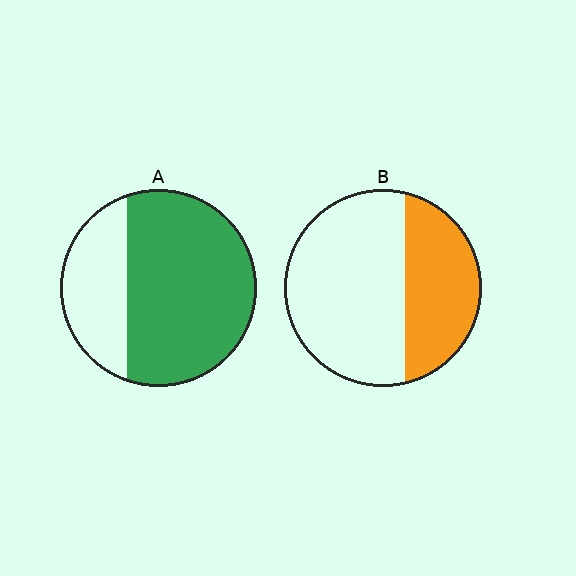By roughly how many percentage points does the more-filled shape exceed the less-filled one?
By roughly 35 percentage points (A over B).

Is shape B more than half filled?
No.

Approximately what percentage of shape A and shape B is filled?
A is approximately 70% and B is approximately 35%.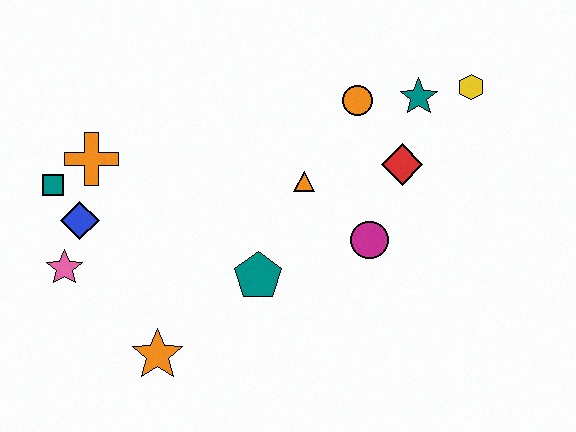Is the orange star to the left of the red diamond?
Yes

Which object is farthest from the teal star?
The pink star is farthest from the teal star.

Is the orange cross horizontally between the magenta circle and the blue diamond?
Yes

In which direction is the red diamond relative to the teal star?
The red diamond is below the teal star.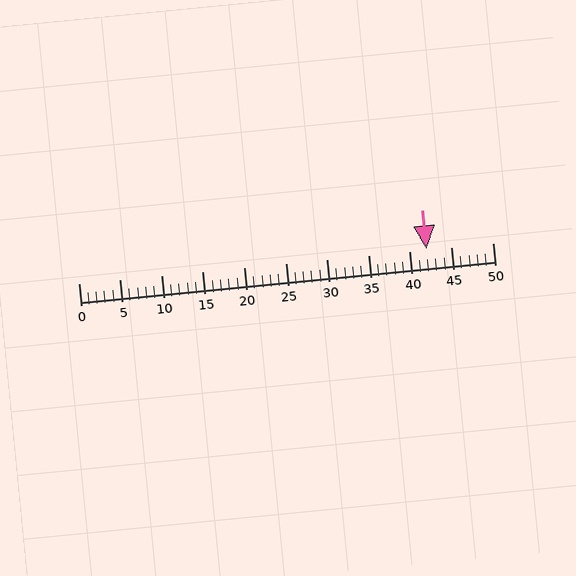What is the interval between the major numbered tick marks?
The major tick marks are spaced 5 units apart.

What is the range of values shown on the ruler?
The ruler shows values from 0 to 50.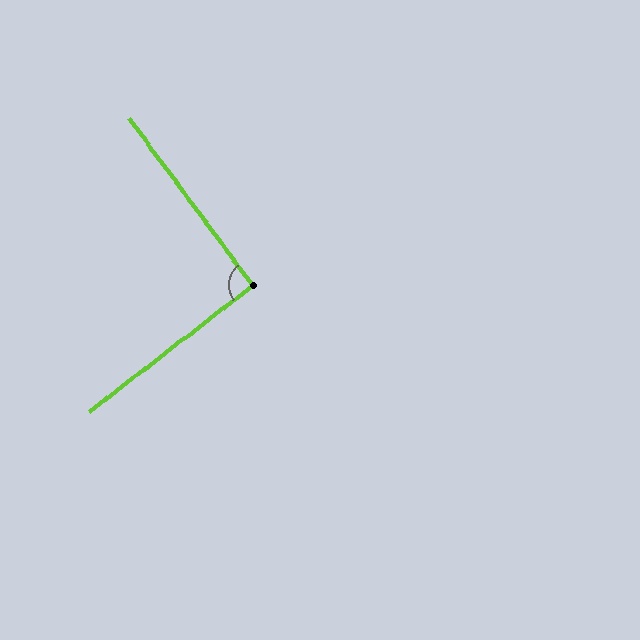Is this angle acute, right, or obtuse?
It is approximately a right angle.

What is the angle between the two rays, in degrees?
Approximately 91 degrees.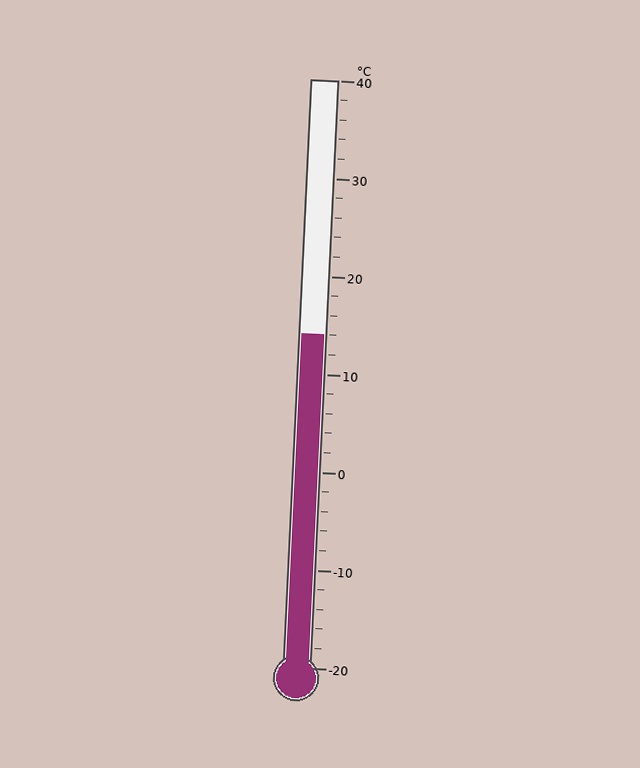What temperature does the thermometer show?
The thermometer shows approximately 14°C.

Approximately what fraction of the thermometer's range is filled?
The thermometer is filled to approximately 55% of its range.